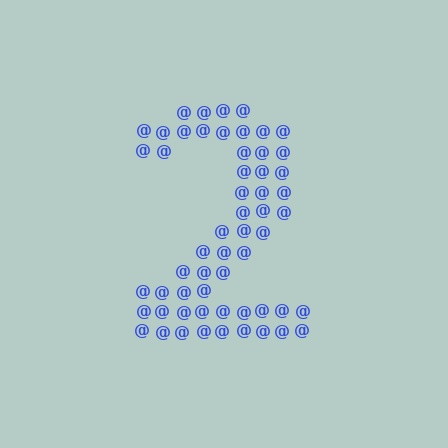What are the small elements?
The small elements are at signs.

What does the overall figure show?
The overall figure shows the digit 2.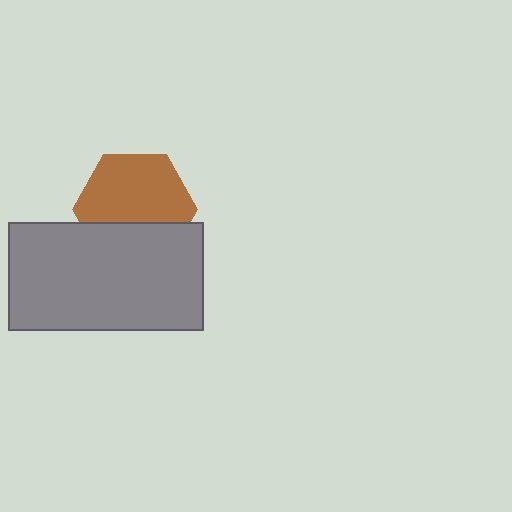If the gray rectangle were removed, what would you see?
You would see the complete brown hexagon.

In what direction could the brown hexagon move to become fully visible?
The brown hexagon could move up. That would shift it out from behind the gray rectangle entirely.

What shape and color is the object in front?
The object in front is a gray rectangle.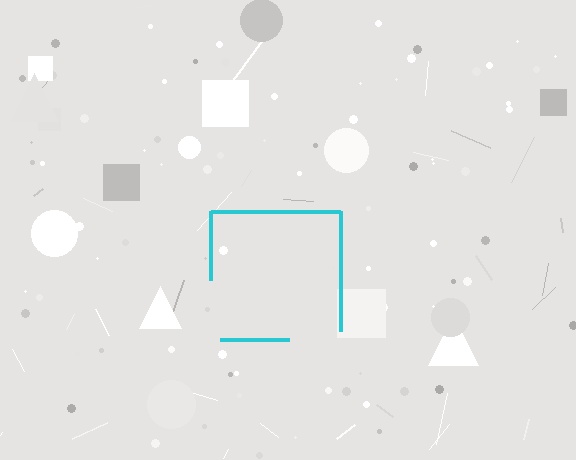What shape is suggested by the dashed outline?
The dashed outline suggests a square.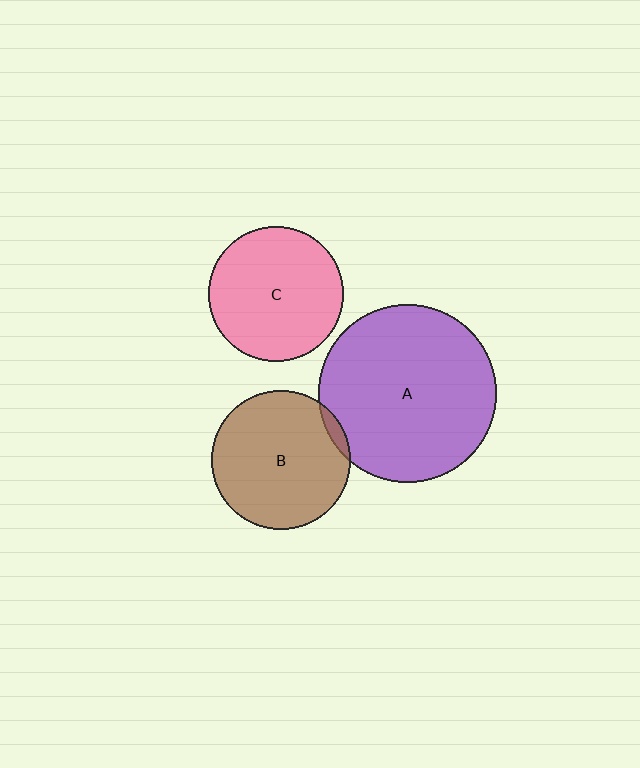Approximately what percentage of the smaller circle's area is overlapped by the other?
Approximately 5%.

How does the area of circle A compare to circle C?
Approximately 1.7 times.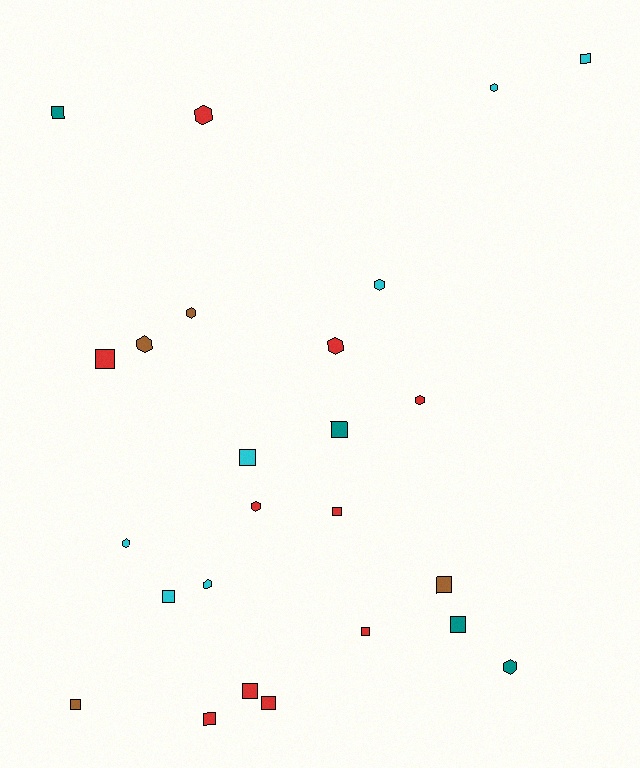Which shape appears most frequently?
Square, with 14 objects.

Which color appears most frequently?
Red, with 10 objects.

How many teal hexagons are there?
There is 1 teal hexagon.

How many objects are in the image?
There are 25 objects.